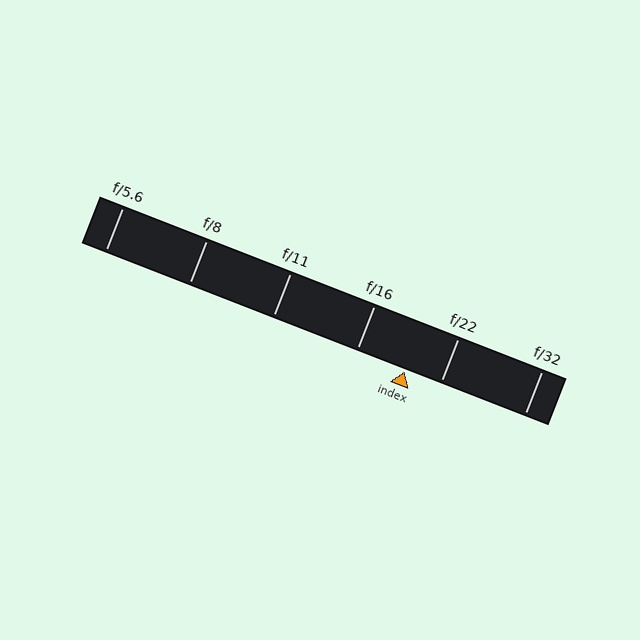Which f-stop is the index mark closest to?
The index mark is closest to f/22.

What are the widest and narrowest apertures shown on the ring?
The widest aperture shown is f/5.6 and the narrowest is f/32.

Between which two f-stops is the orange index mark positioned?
The index mark is between f/16 and f/22.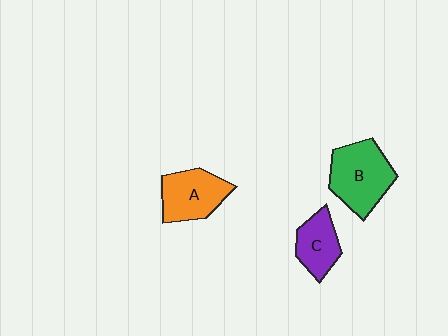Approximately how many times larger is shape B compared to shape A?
Approximately 1.2 times.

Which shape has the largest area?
Shape B (green).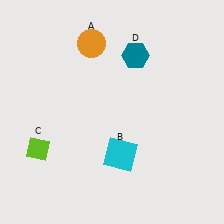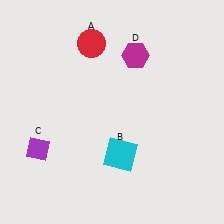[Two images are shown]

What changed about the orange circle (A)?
In Image 1, A is orange. In Image 2, it changed to red.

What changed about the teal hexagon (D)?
In Image 1, D is teal. In Image 2, it changed to magenta.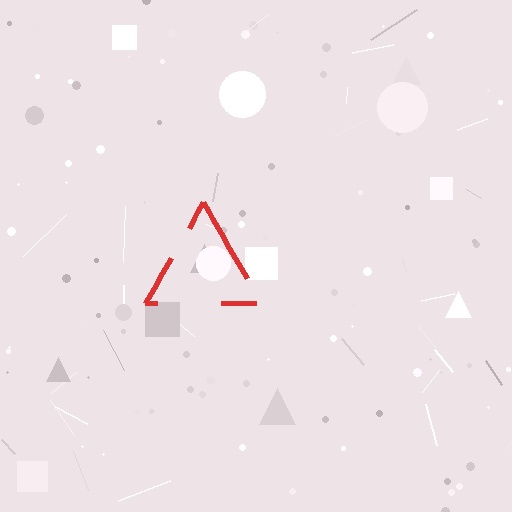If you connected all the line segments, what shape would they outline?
They would outline a triangle.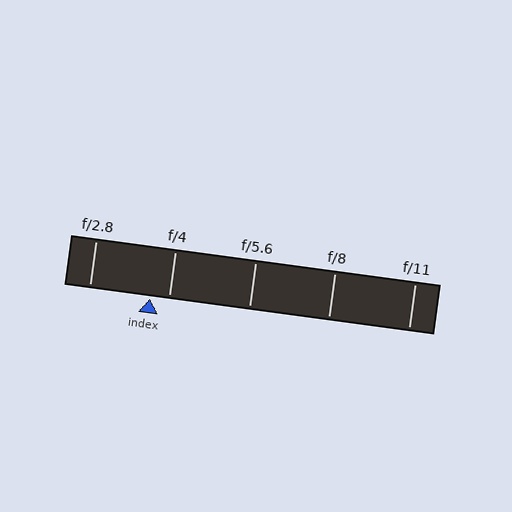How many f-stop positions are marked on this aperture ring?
There are 5 f-stop positions marked.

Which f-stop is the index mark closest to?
The index mark is closest to f/4.